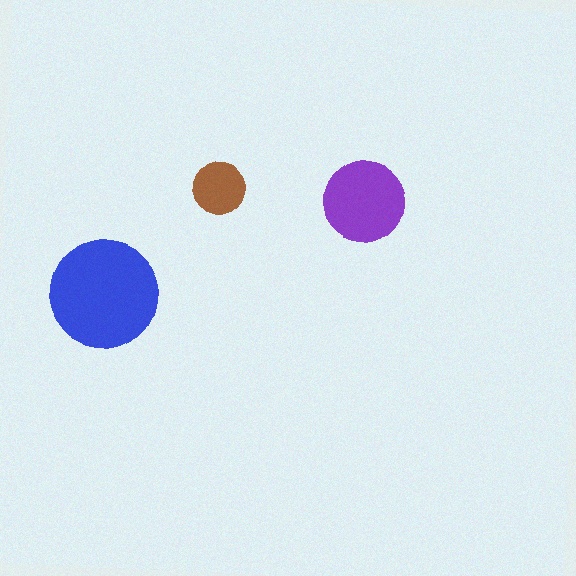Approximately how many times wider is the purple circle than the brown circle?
About 1.5 times wider.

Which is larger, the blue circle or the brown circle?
The blue one.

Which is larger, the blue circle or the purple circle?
The blue one.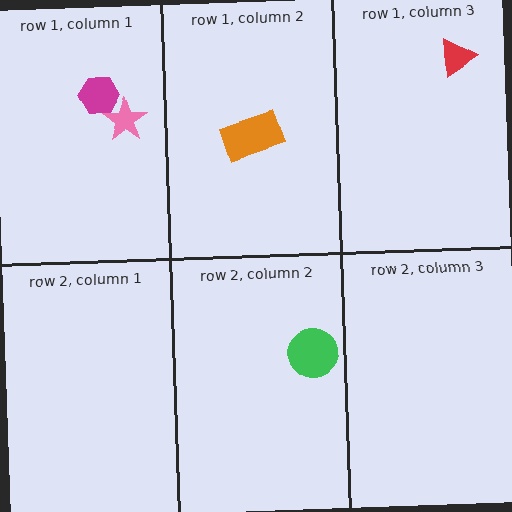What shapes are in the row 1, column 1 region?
The magenta hexagon, the pink star.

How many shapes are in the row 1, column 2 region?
1.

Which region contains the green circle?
The row 2, column 2 region.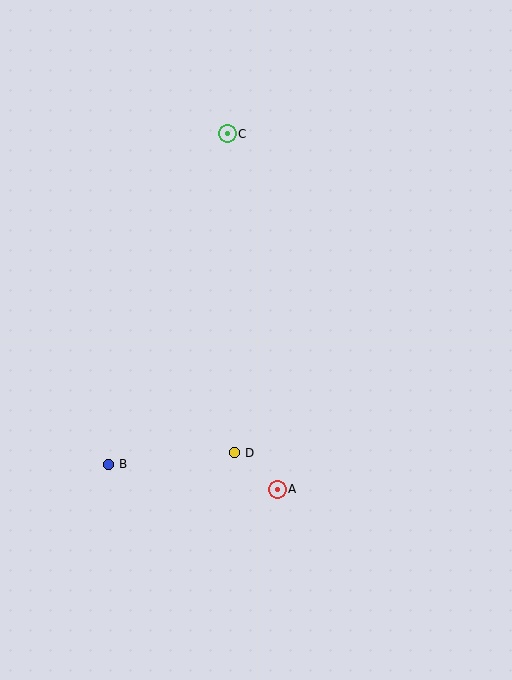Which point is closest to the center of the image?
Point D at (234, 453) is closest to the center.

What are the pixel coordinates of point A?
Point A is at (277, 489).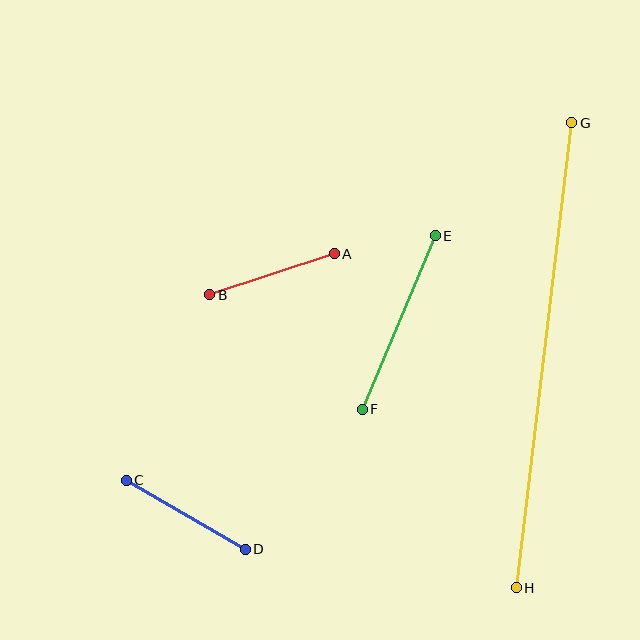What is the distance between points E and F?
The distance is approximately 188 pixels.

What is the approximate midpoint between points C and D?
The midpoint is at approximately (186, 515) pixels.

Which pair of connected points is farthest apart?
Points G and H are farthest apart.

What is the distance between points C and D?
The distance is approximately 138 pixels.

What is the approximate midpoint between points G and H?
The midpoint is at approximately (544, 355) pixels.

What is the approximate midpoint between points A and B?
The midpoint is at approximately (272, 274) pixels.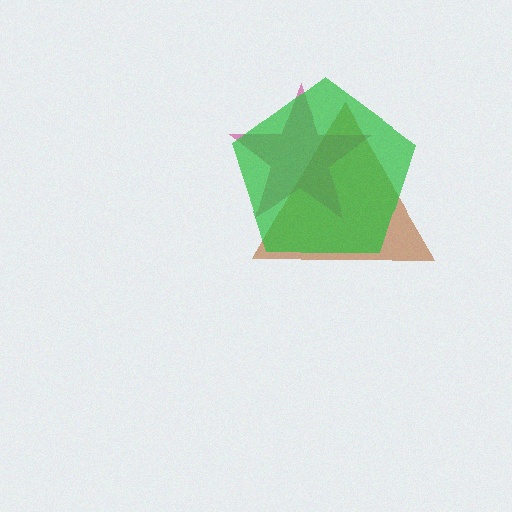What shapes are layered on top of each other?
The layered shapes are: a brown triangle, a magenta star, a green pentagon.